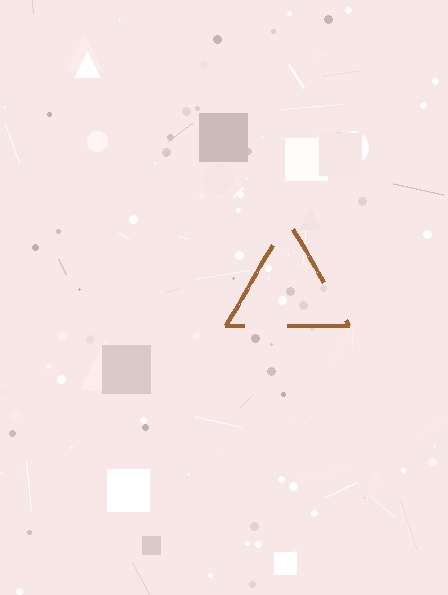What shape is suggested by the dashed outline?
The dashed outline suggests a triangle.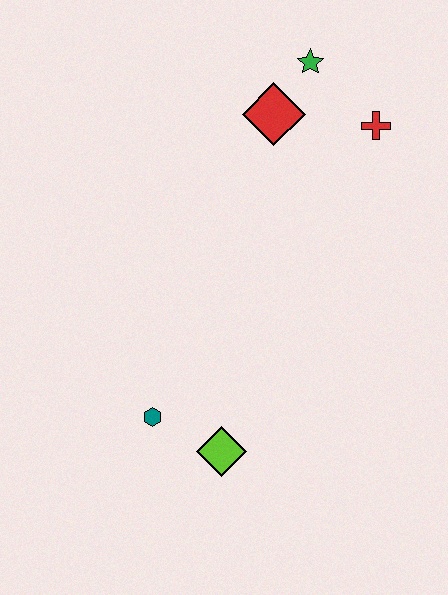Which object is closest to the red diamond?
The green star is closest to the red diamond.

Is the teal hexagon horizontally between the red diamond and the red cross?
No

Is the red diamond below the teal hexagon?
No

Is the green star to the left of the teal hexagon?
No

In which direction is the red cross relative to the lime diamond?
The red cross is above the lime diamond.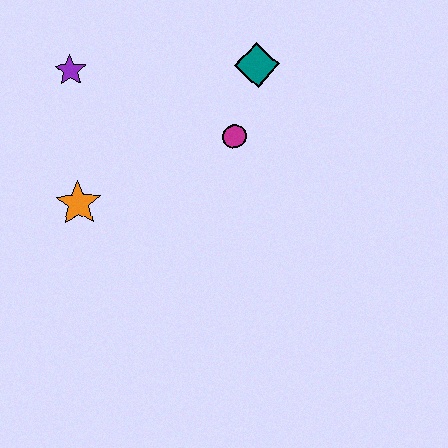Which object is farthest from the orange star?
The teal diamond is farthest from the orange star.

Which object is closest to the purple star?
The orange star is closest to the purple star.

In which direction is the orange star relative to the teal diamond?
The orange star is to the left of the teal diamond.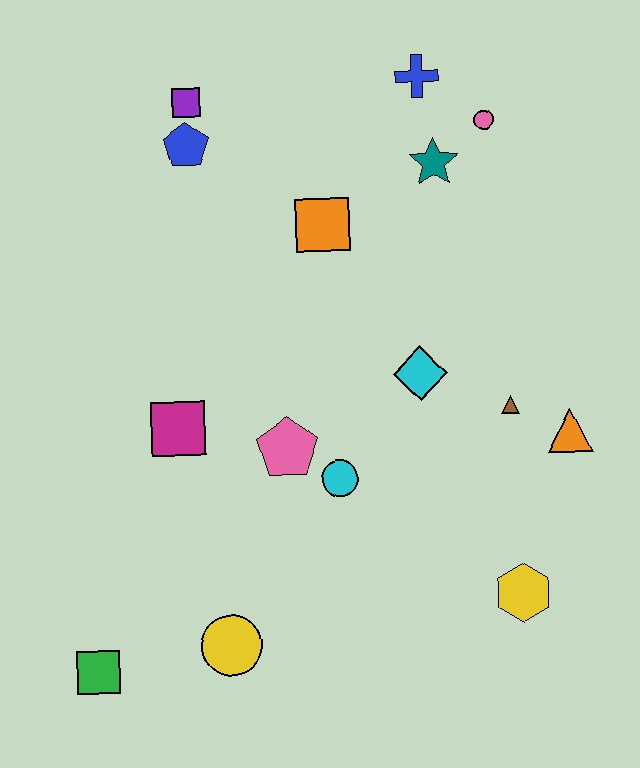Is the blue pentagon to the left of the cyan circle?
Yes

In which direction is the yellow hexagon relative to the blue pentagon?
The yellow hexagon is below the blue pentagon.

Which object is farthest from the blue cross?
The green square is farthest from the blue cross.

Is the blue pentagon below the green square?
No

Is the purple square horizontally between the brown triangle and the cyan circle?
No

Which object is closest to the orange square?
The teal star is closest to the orange square.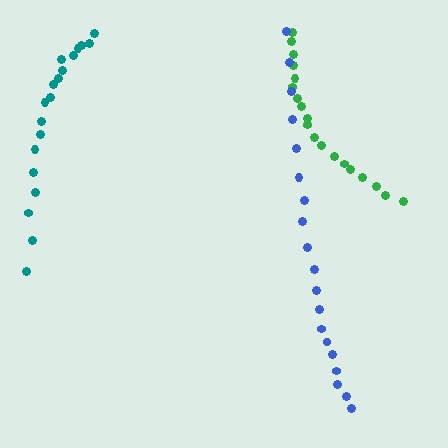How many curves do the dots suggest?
There are 3 distinct paths.